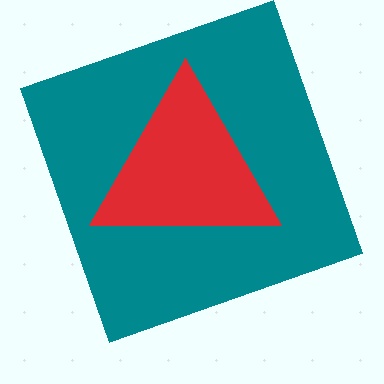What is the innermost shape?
The red triangle.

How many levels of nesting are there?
2.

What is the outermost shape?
The teal square.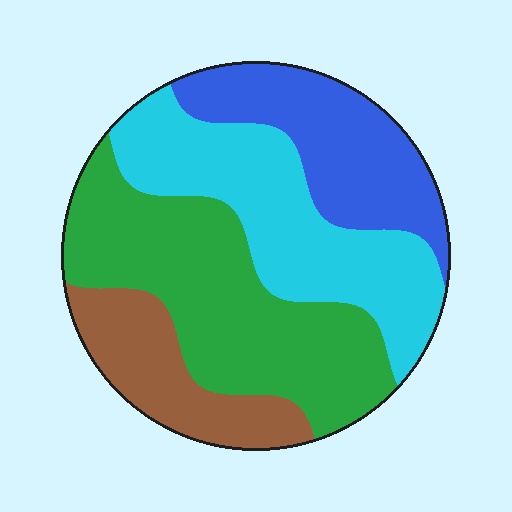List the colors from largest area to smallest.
From largest to smallest: green, cyan, blue, brown.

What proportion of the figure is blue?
Blue covers around 20% of the figure.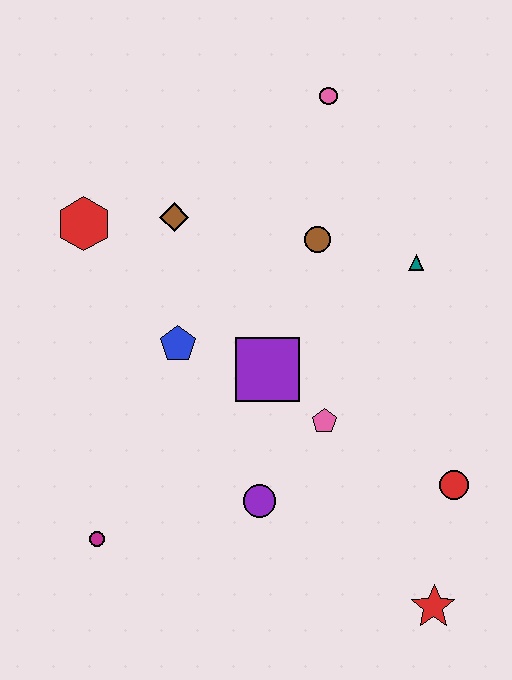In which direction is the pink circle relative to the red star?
The pink circle is above the red star.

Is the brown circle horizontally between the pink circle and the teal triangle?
No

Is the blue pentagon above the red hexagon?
No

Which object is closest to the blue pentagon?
The purple square is closest to the blue pentagon.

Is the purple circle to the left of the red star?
Yes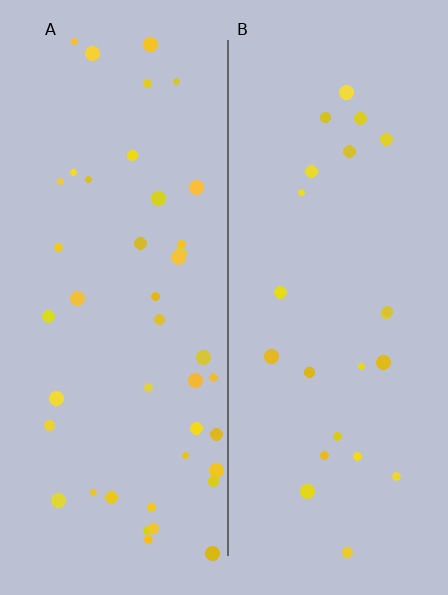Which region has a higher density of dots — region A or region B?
A (the left).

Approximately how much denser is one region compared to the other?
Approximately 1.9× — region A over region B.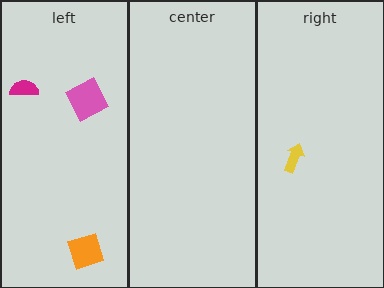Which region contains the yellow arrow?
The right region.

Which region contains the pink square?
The left region.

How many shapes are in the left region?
3.